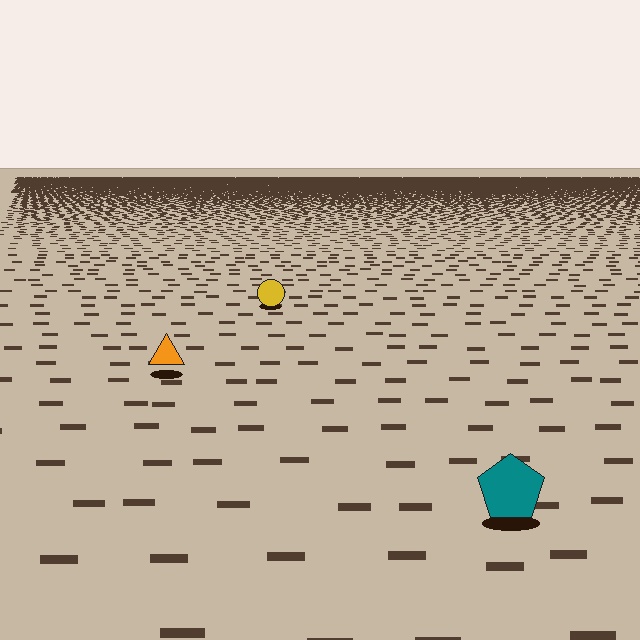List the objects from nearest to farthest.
From nearest to farthest: the teal pentagon, the orange triangle, the yellow circle.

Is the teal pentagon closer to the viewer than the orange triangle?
Yes. The teal pentagon is closer — you can tell from the texture gradient: the ground texture is coarser near it.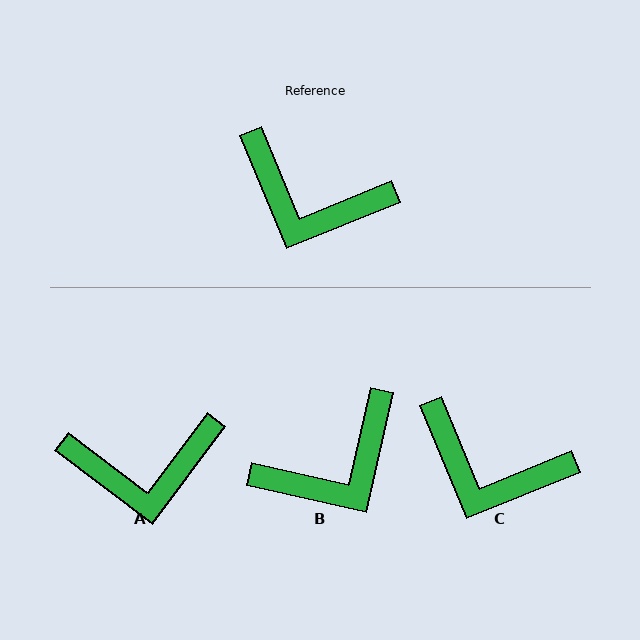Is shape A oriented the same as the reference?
No, it is off by about 31 degrees.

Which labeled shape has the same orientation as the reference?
C.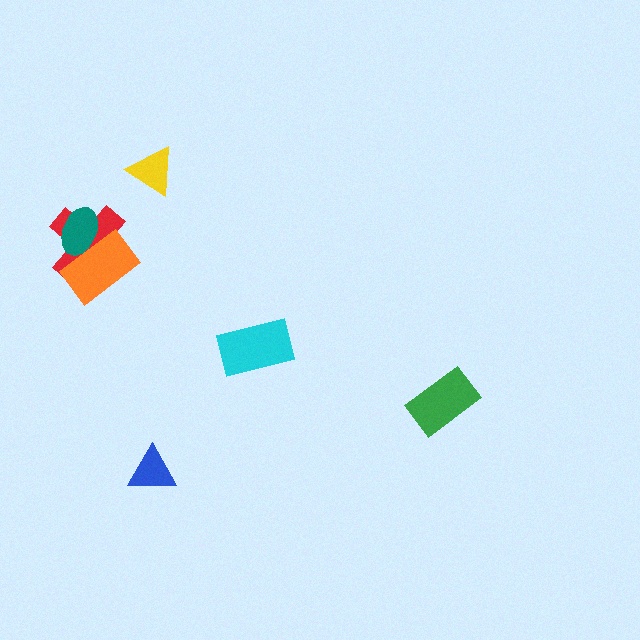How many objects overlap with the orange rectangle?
2 objects overlap with the orange rectangle.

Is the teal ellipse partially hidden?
Yes, it is partially covered by another shape.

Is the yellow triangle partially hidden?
No, no other shape covers it.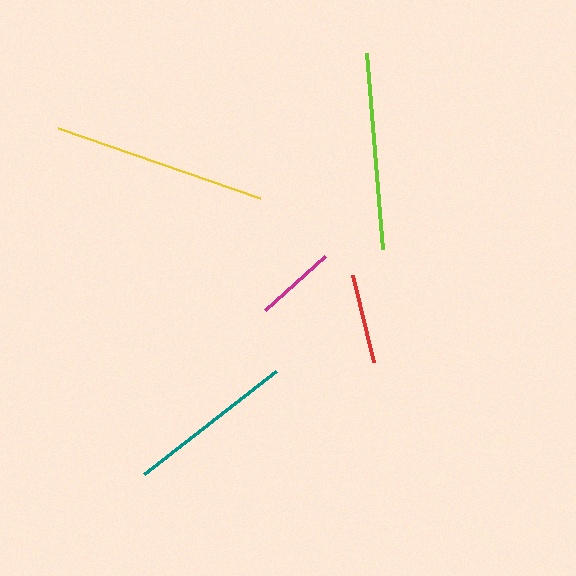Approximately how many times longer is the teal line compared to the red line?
The teal line is approximately 1.9 times the length of the red line.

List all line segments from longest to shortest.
From longest to shortest: yellow, lime, teal, red, magenta.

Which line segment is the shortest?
The magenta line is the shortest at approximately 80 pixels.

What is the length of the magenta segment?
The magenta segment is approximately 80 pixels long.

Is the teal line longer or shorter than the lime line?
The lime line is longer than the teal line.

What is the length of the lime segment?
The lime segment is approximately 197 pixels long.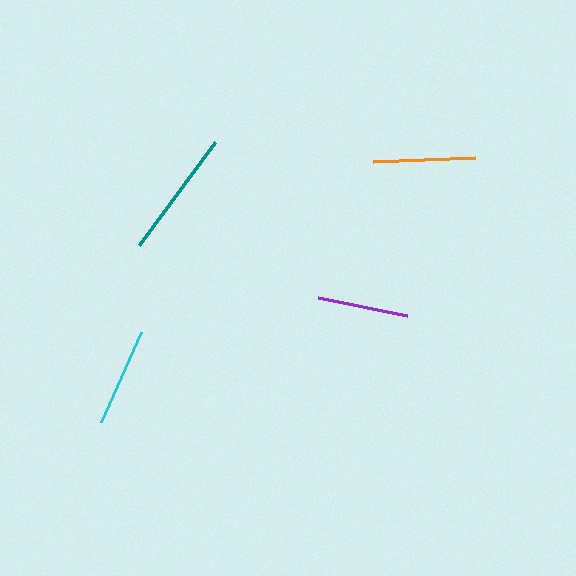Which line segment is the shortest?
The purple line is the shortest at approximately 91 pixels.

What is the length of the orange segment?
The orange segment is approximately 103 pixels long.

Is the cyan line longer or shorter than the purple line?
The cyan line is longer than the purple line.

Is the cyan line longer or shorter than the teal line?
The teal line is longer than the cyan line.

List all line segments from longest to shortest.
From longest to shortest: teal, orange, cyan, purple.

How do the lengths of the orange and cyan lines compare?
The orange and cyan lines are approximately the same length.